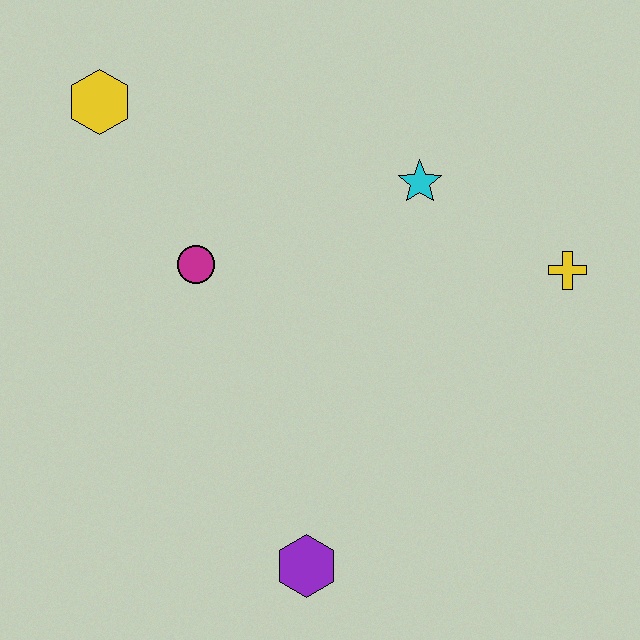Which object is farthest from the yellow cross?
The yellow hexagon is farthest from the yellow cross.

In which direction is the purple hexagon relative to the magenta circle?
The purple hexagon is below the magenta circle.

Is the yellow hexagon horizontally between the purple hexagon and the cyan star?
No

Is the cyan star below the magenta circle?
No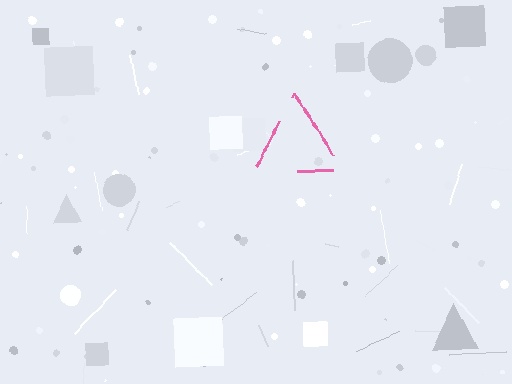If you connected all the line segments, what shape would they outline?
They would outline a triangle.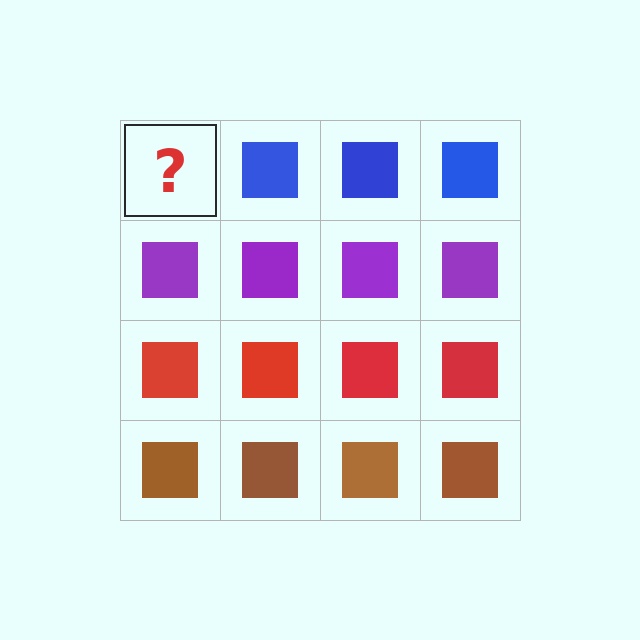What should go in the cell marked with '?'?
The missing cell should contain a blue square.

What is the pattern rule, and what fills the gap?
The rule is that each row has a consistent color. The gap should be filled with a blue square.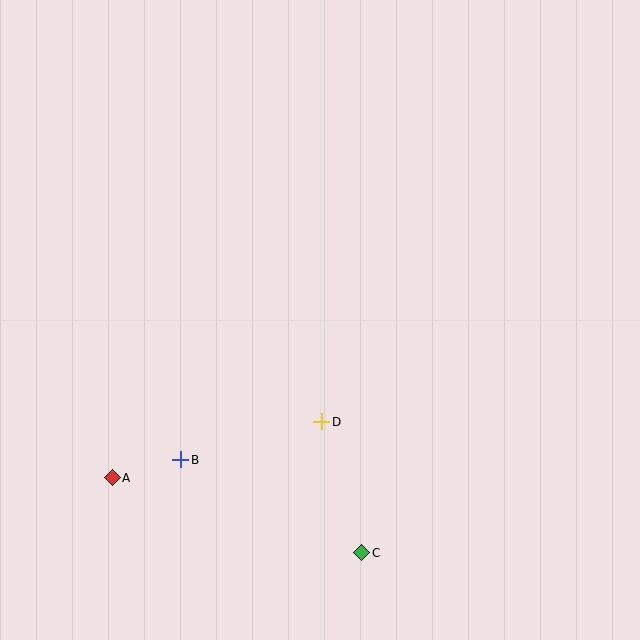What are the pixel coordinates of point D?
Point D is at (322, 422).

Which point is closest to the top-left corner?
Point A is closest to the top-left corner.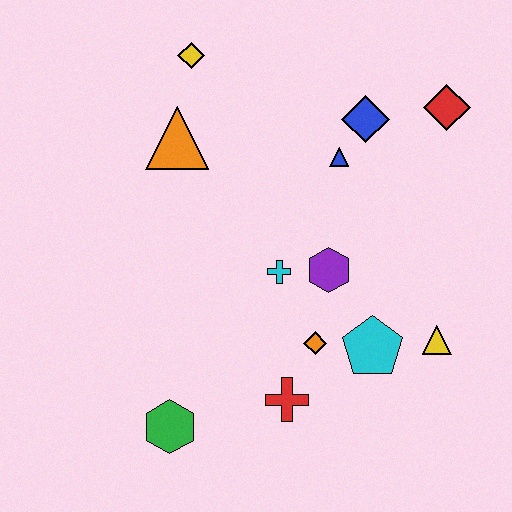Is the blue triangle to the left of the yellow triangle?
Yes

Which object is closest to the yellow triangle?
The cyan pentagon is closest to the yellow triangle.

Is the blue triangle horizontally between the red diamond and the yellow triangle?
No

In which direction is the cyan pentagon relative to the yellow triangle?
The cyan pentagon is to the left of the yellow triangle.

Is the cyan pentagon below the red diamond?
Yes